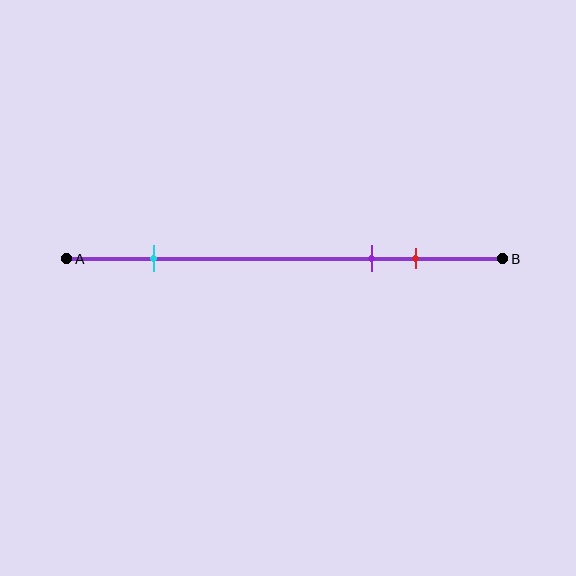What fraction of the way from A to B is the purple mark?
The purple mark is approximately 70% (0.7) of the way from A to B.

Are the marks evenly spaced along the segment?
No, the marks are not evenly spaced.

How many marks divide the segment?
There are 3 marks dividing the segment.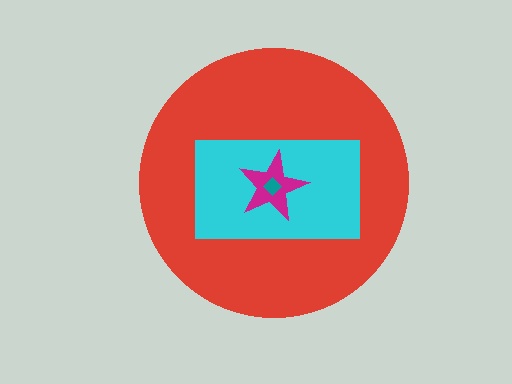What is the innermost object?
The teal diamond.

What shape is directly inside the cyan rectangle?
The magenta star.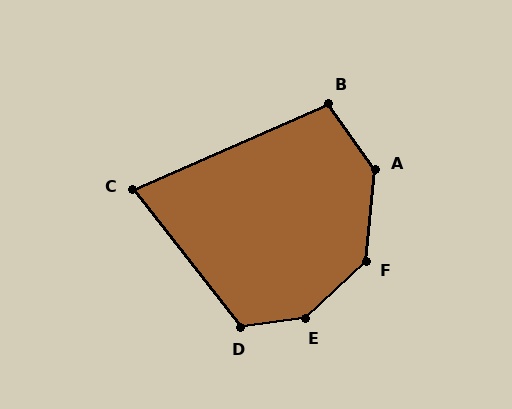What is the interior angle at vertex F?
Approximately 139 degrees (obtuse).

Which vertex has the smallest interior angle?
C, at approximately 76 degrees.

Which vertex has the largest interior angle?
E, at approximately 145 degrees.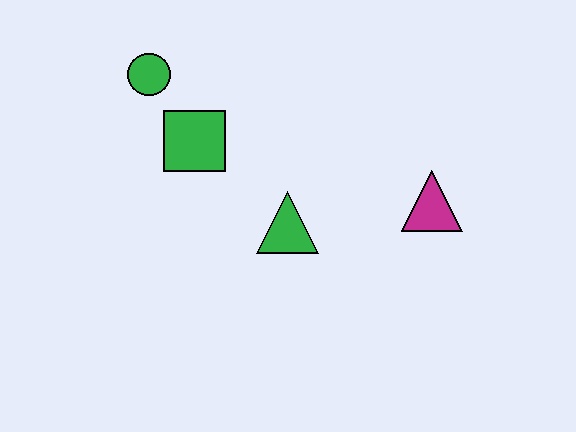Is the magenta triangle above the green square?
No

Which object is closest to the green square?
The green circle is closest to the green square.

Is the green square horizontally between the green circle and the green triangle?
Yes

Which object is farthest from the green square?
The magenta triangle is farthest from the green square.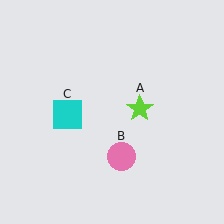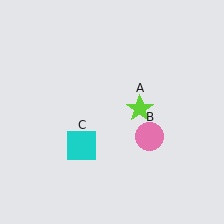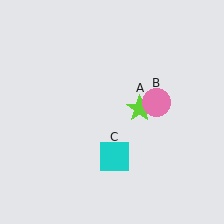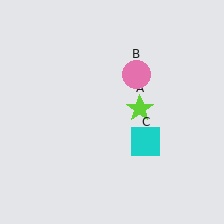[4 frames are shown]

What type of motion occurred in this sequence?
The pink circle (object B), cyan square (object C) rotated counterclockwise around the center of the scene.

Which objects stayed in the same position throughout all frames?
Lime star (object A) remained stationary.